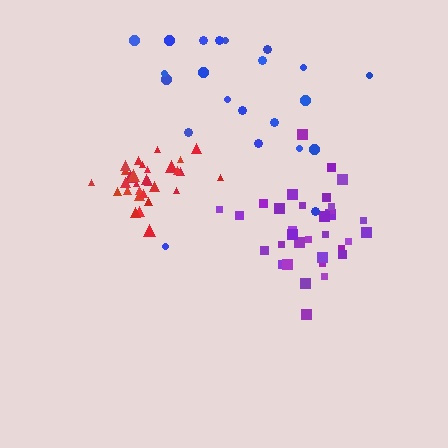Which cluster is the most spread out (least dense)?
Blue.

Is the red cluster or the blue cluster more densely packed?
Red.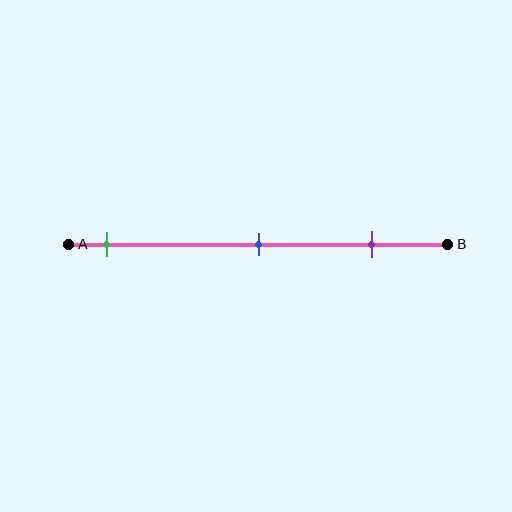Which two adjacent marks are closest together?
The blue and purple marks are the closest adjacent pair.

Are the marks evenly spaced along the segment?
Yes, the marks are approximately evenly spaced.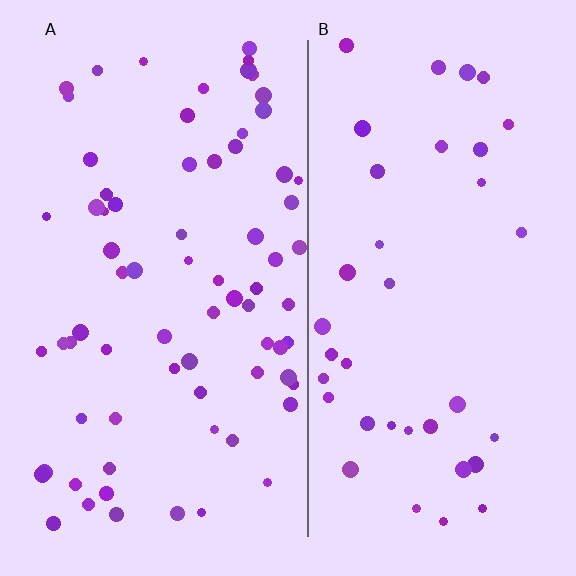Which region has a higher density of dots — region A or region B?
A (the left).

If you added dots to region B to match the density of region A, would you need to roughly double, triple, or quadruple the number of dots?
Approximately double.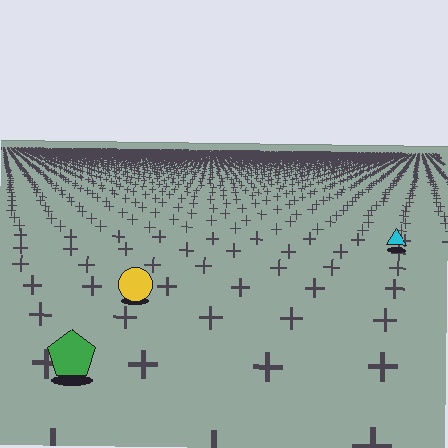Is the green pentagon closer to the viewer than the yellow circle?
Yes. The green pentagon is closer — you can tell from the texture gradient: the ground texture is coarser near it.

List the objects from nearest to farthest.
From nearest to farthest: the green pentagon, the yellow circle, the cyan triangle.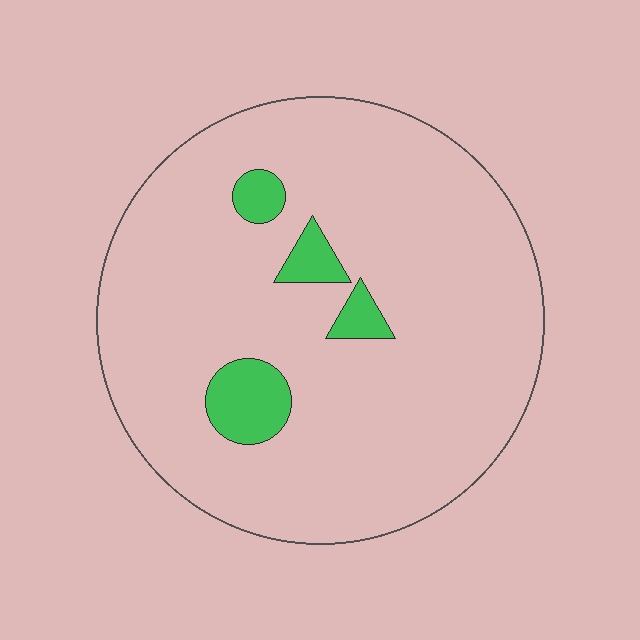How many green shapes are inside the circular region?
4.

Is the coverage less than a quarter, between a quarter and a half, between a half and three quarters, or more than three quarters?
Less than a quarter.